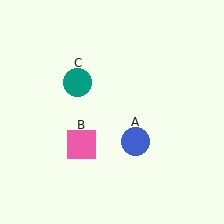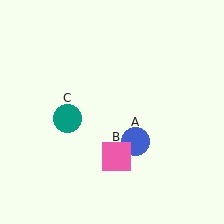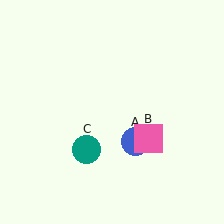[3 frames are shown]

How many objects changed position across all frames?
2 objects changed position: pink square (object B), teal circle (object C).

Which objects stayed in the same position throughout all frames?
Blue circle (object A) remained stationary.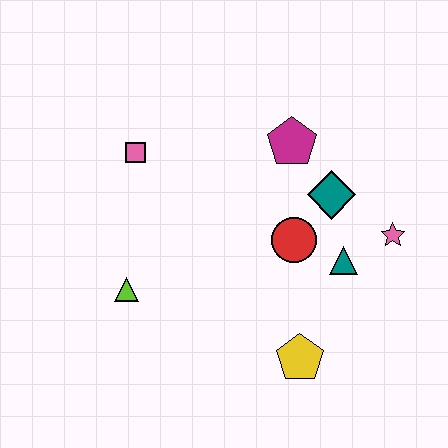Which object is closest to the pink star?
The teal triangle is closest to the pink star.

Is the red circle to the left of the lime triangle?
No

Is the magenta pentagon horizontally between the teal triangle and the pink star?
No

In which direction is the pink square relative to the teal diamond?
The pink square is to the left of the teal diamond.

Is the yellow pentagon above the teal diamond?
No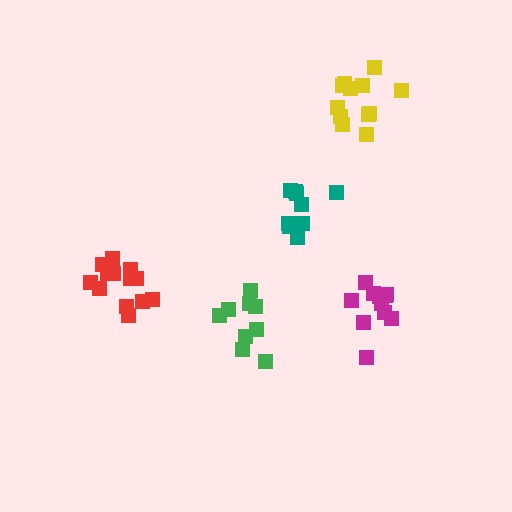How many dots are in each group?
Group 1: 12 dots, Group 2: 13 dots, Group 3: 9 dots, Group 4: 9 dots, Group 5: 11 dots (54 total).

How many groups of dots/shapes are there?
There are 5 groups.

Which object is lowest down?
The green cluster is bottommost.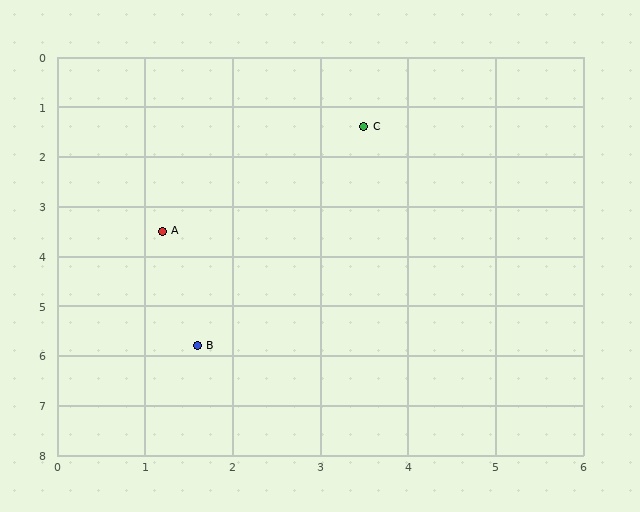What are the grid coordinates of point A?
Point A is at approximately (1.2, 3.5).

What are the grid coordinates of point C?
Point C is at approximately (3.5, 1.4).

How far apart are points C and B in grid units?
Points C and B are about 4.8 grid units apart.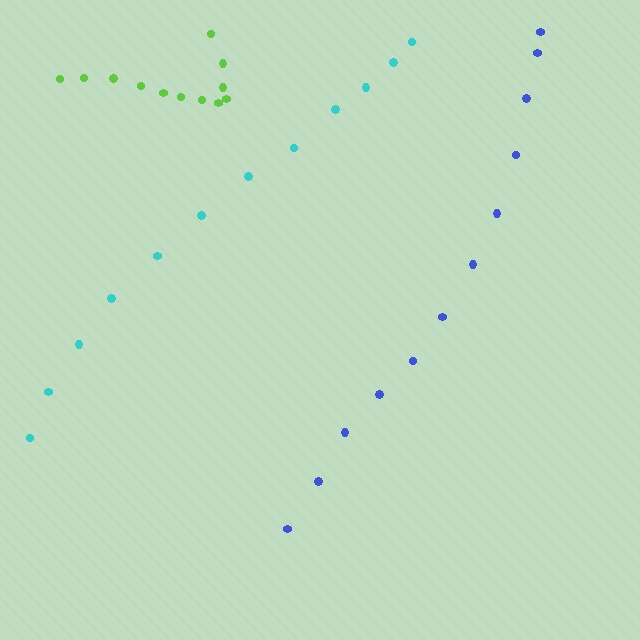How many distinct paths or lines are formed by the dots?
There are 3 distinct paths.